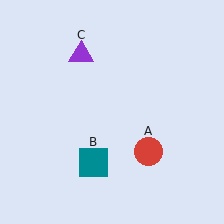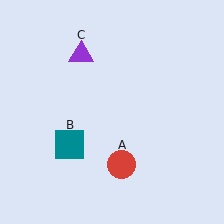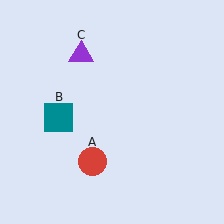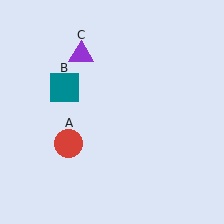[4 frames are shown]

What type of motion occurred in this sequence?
The red circle (object A), teal square (object B) rotated clockwise around the center of the scene.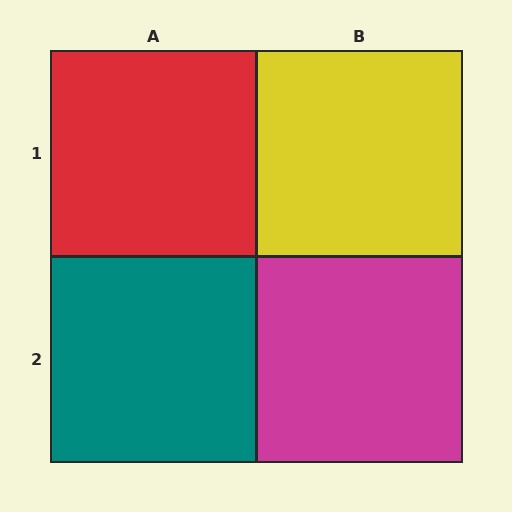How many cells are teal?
1 cell is teal.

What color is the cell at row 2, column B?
Magenta.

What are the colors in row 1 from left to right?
Red, yellow.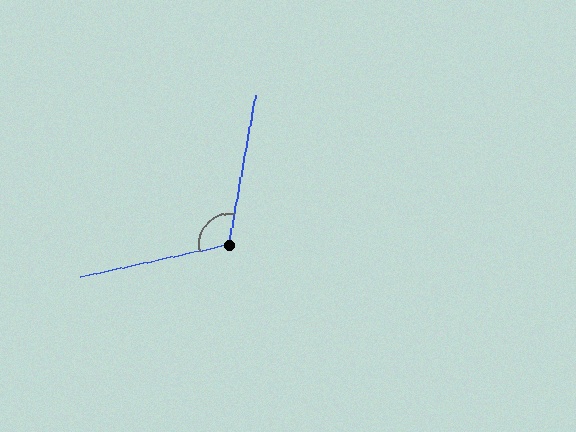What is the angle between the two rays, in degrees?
Approximately 112 degrees.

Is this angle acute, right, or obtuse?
It is obtuse.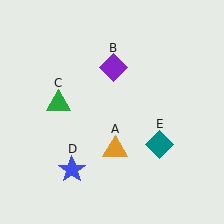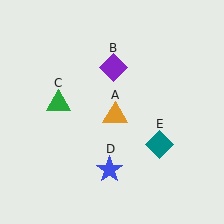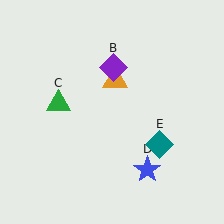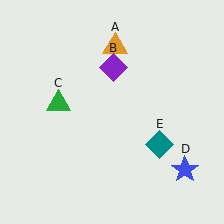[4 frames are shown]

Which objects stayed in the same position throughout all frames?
Purple diamond (object B) and green triangle (object C) and teal diamond (object E) remained stationary.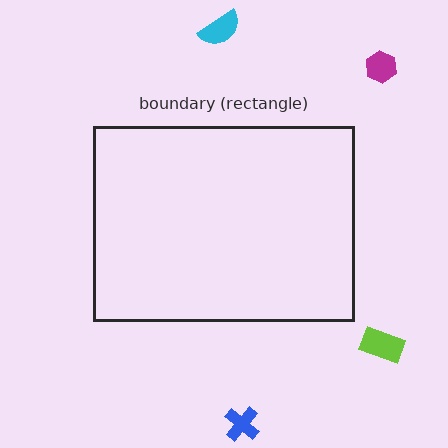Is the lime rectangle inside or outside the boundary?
Outside.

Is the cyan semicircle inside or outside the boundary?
Outside.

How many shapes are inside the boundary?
0 inside, 4 outside.